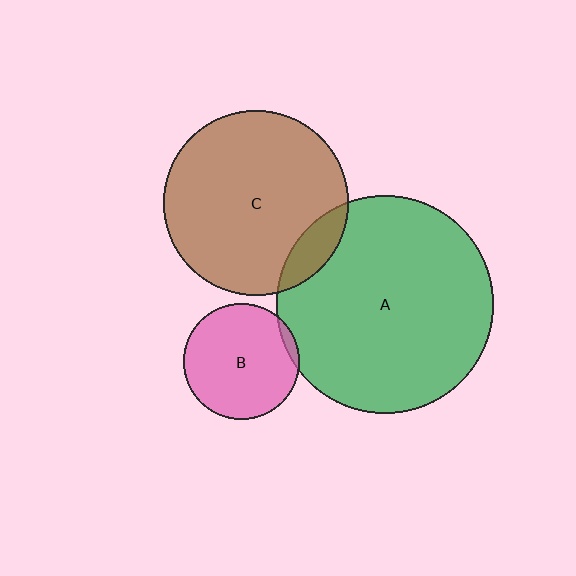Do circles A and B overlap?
Yes.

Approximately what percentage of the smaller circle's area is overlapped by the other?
Approximately 5%.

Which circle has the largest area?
Circle A (green).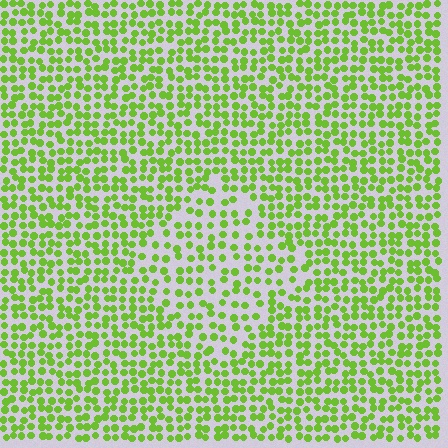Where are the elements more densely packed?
The elements are more densely packed outside the diamond boundary.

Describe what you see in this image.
The image contains small lime elements arranged at two different densities. A diamond-shaped region is visible where the elements are less densely packed than the surrounding area.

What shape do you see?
I see a diamond.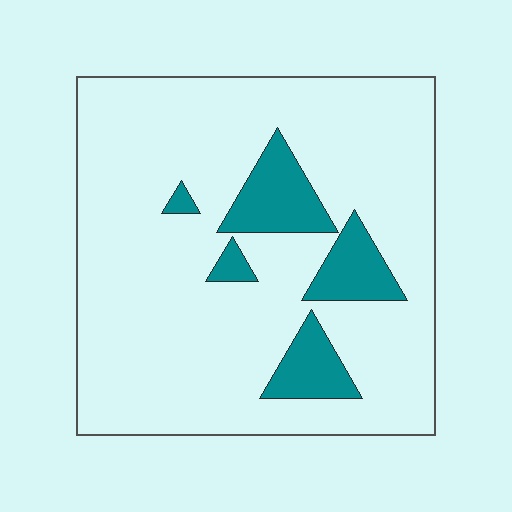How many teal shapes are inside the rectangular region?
5.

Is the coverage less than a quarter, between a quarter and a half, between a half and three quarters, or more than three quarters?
Less than a quarter.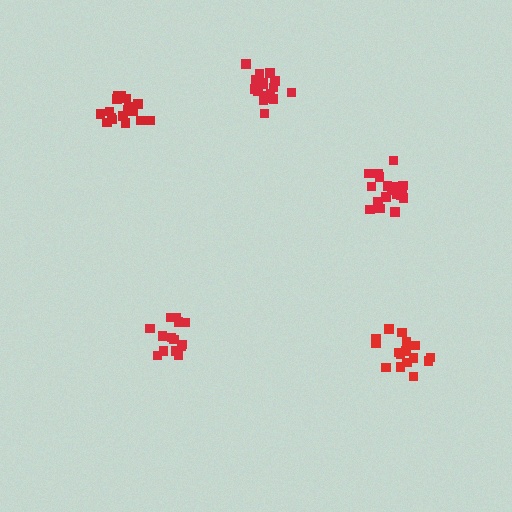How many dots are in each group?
Group 1: 19 dots, Group 2: 18 dots, Group 3: 16 dots, Group 4: 14 dots, Group 5: 17 dots (84 total).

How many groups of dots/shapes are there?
There are 5 groups.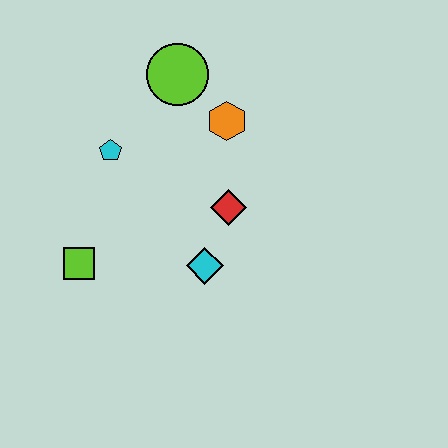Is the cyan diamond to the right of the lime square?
Yes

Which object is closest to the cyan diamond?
The red diamond is closest to the cyan diamond.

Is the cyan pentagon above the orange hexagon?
No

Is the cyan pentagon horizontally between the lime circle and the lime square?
Yes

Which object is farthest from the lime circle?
The lime square is farthest from the lime circle.